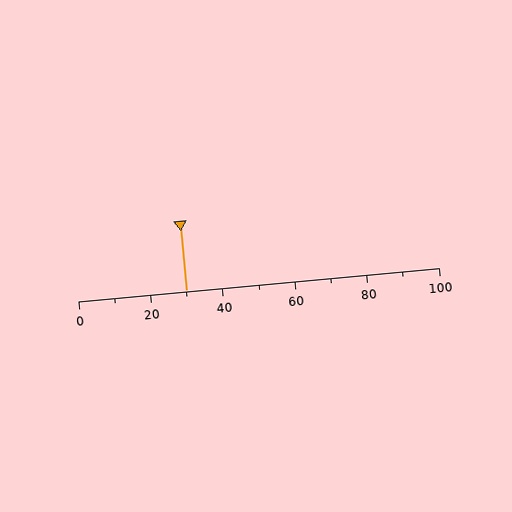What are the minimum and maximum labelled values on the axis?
The axis runs from 0 to 100.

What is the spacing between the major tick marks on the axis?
The major ticks are spaced 20 apart.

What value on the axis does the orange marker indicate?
The marker indicates approximately 30.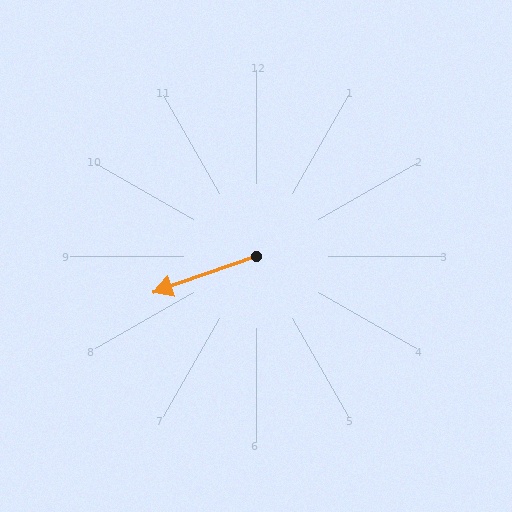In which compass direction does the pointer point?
West.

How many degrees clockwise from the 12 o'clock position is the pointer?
Approximately 251 degrees.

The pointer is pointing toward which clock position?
Roughly 8 o'clock.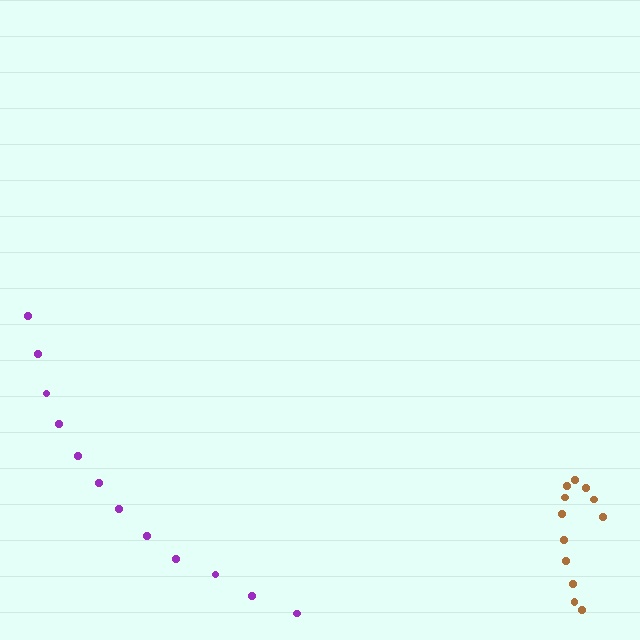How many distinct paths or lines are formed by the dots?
There are 2 distinct paths.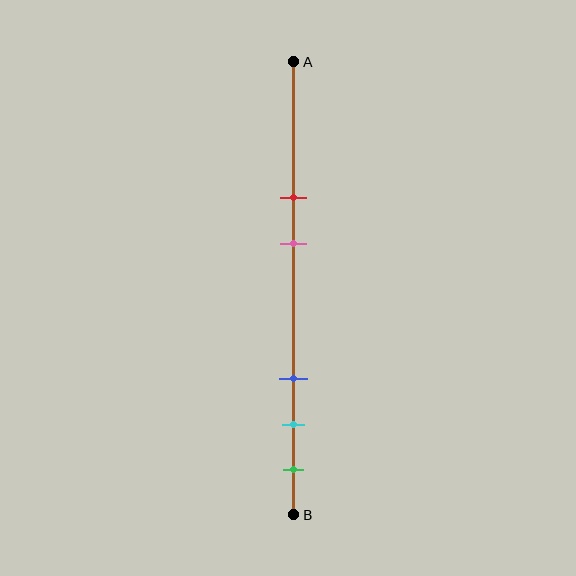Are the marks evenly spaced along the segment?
No, the marks are not evenly spaced.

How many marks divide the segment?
There are 5 marks dividing the segment.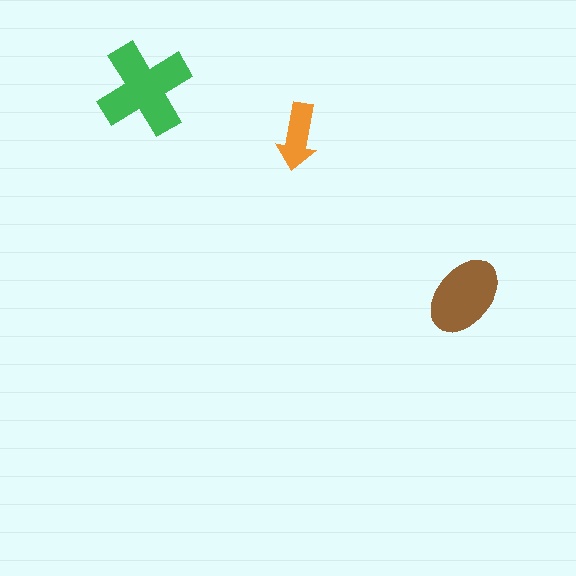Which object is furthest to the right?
The brown ellipse is rightmost.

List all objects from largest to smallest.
The green cross, the brown ellipse, the orange arrow.